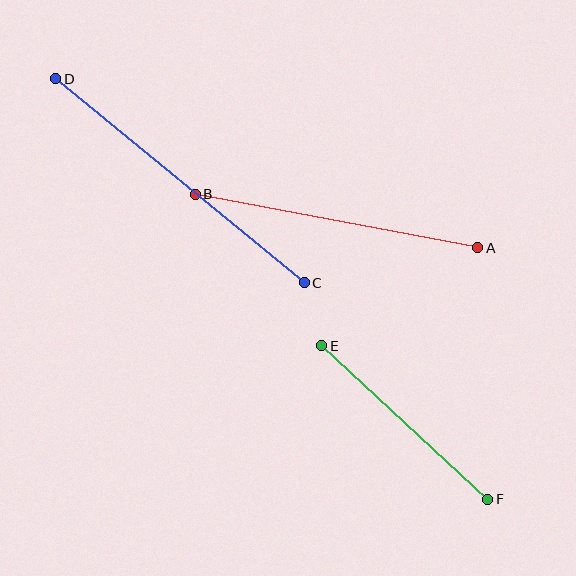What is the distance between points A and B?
The distance is approximately 287 pixels.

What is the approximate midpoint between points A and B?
The midpoint is at approximately (337, 221) pixels.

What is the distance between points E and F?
The distance is approximately 226 pixels.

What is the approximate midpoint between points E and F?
The midpoint is at approximately (405, 422) pixels.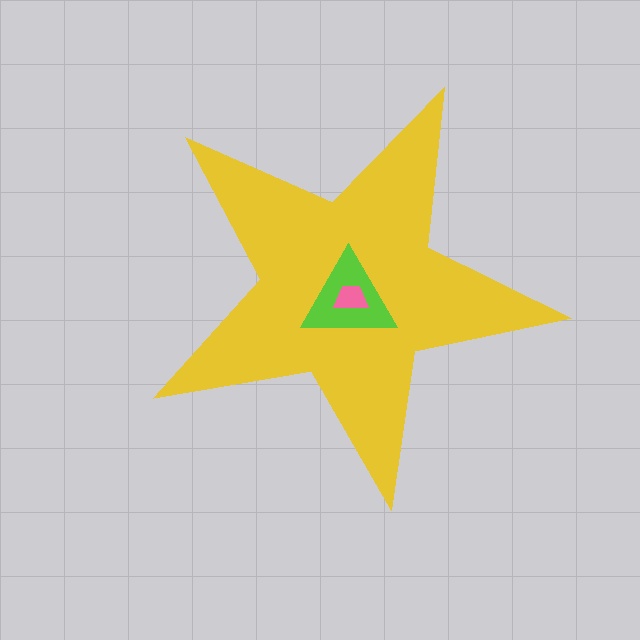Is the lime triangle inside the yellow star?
Yes.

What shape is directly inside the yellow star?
The lime triangle.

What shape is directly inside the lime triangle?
The pink trapezoid.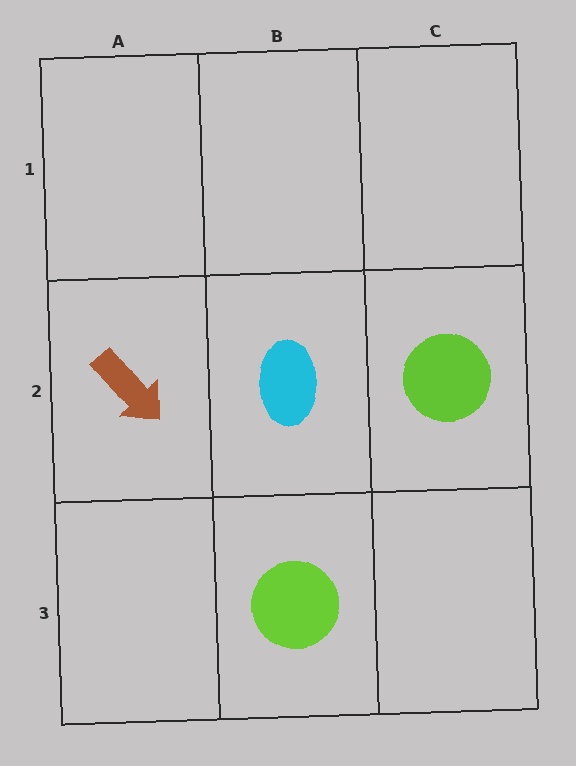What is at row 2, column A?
A brown arrow.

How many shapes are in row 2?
3 shapes.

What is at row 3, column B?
A lime circle.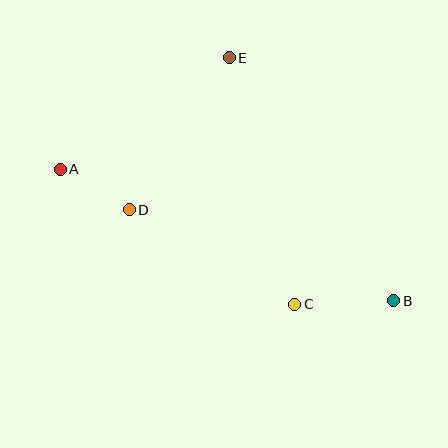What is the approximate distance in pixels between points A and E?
The distance between A and E is approximately 202 pixels.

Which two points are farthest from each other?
Points A and B are farthest from each other.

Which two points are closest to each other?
Points A and D are closest to each other.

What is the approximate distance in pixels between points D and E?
The distance between D and E is approximately 182 pixels.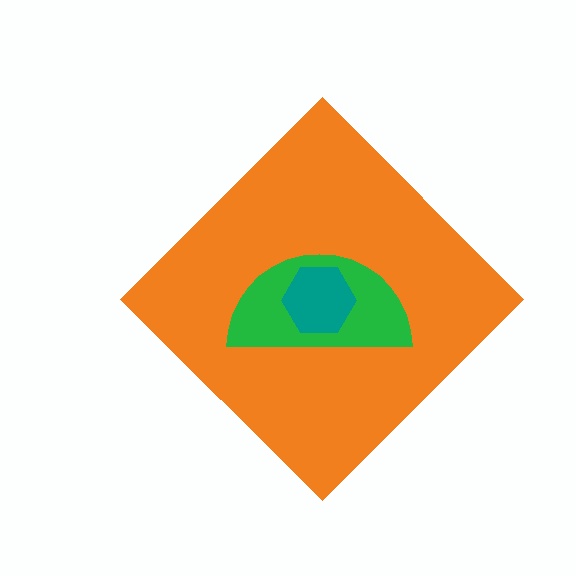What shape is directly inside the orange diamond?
The green semicircle.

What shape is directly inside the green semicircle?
The teal hexagon.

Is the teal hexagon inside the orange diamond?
Yes.